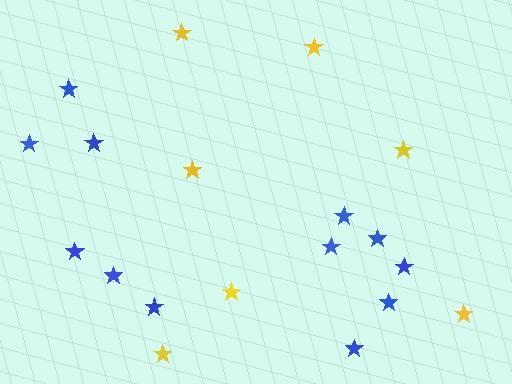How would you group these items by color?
There are 2 groups: one group of yellow stars (7) and one group of blue stars (12).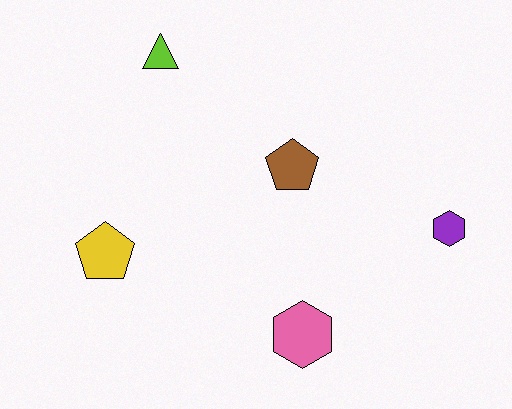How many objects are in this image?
There are 5 objects.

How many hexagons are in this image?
There are 2 hexagons.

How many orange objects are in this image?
There are no orange objects.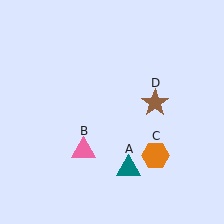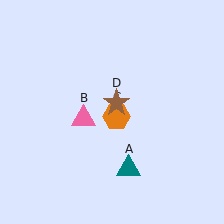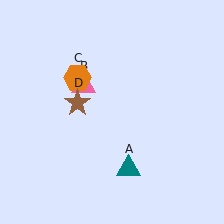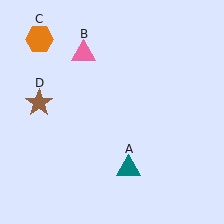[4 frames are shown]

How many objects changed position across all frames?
3 objects changed position: pink triangle (object B), orange hexagon (object C), brown star (object D).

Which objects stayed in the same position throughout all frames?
Teal triangle (object A) remained stationary.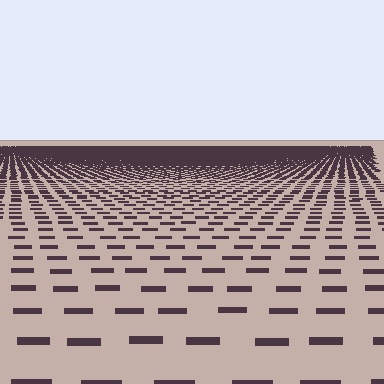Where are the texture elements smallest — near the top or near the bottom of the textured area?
Near the top.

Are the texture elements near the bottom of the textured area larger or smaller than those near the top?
Larger. Near the bottom, elements are closer to the viewer and appear at a bigger on-screen size.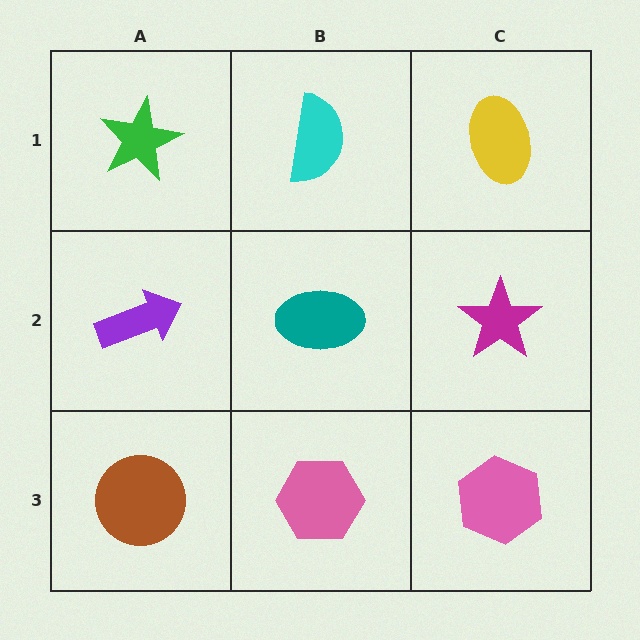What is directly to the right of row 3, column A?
A pink hexagon.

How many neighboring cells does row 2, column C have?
3.